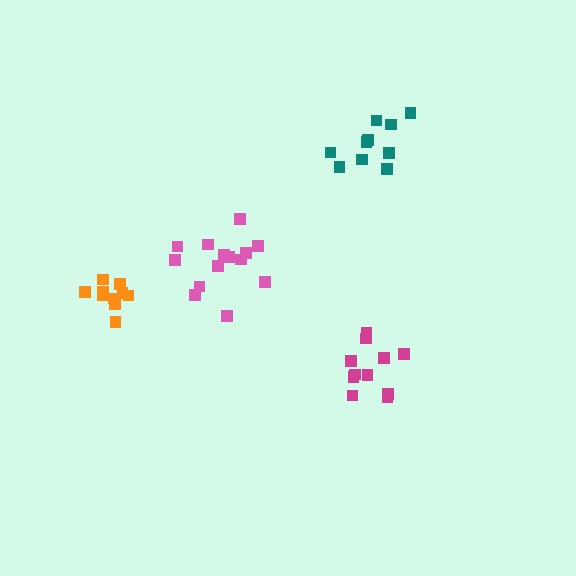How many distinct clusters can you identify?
There are 4 distinct clusters.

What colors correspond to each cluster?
The clusters are colored: orange, magenta, pink, teal.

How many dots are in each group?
Group 1: 10 dots, Group 2: 11 dots, Group 3: 14 dots, Group 4: 10 dots (45 total).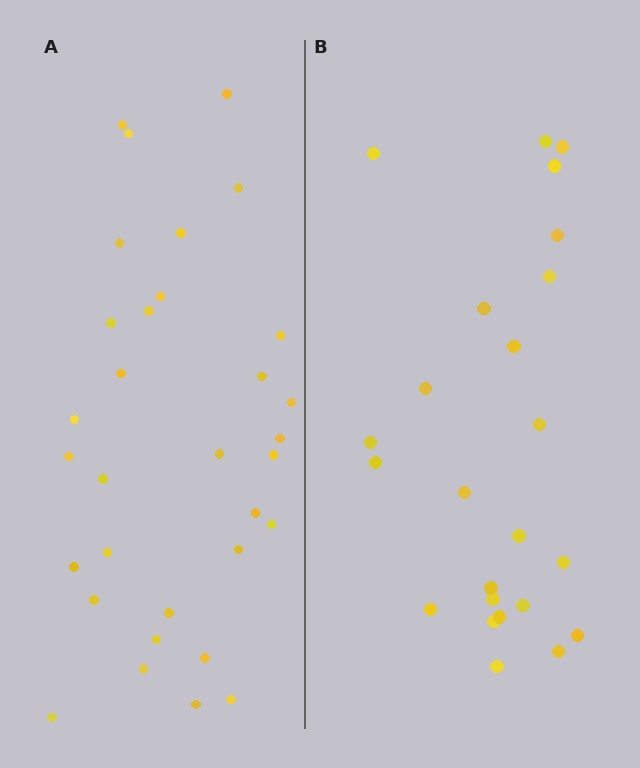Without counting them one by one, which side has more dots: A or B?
Region A (the left region) has more dots.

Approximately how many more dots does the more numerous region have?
Region A has roughly 8 or so more dots than region B.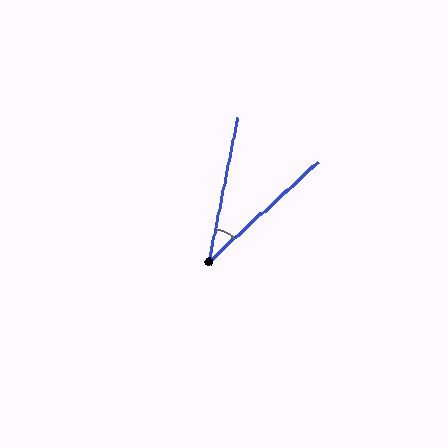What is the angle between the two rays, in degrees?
Approximately 36 degrees.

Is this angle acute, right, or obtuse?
It is acute.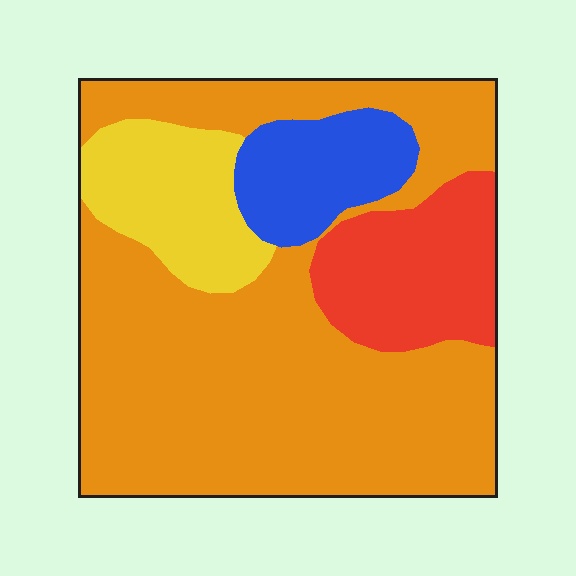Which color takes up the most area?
Orange, at roughly 60%.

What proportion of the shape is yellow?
Yellow takes up less than a quarter of the shape.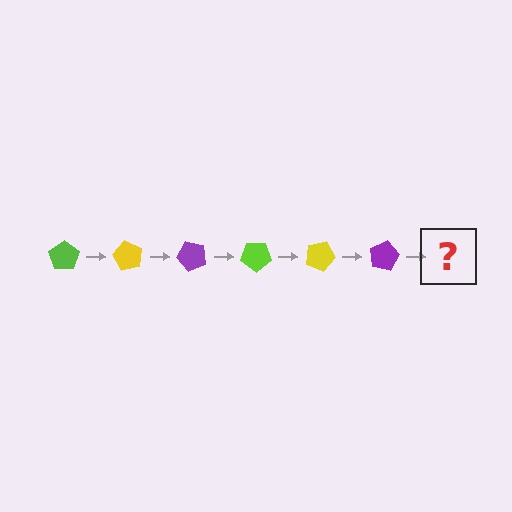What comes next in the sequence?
The next element should be a lime pentagon, rotated 360 degrees from the start.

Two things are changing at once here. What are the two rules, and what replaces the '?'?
The two rules are that it rotates 60 degrees each step and the color cycles through lime, yellow, and purple. The '?' should be a lime pentagon, rotated 360 degrees from the start.